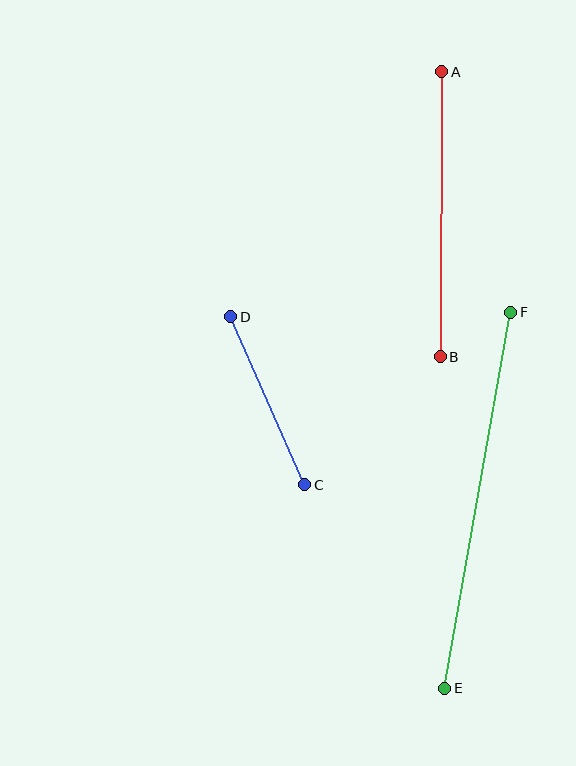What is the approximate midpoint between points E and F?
The midpoint is at approximately (478, 500) pixels.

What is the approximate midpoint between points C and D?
The midpoint is at approximately (268, 401) pixels.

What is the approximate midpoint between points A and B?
The midpoint is at approximately (441, 214) pixels.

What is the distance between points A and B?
The distance is approximately 285 pixels.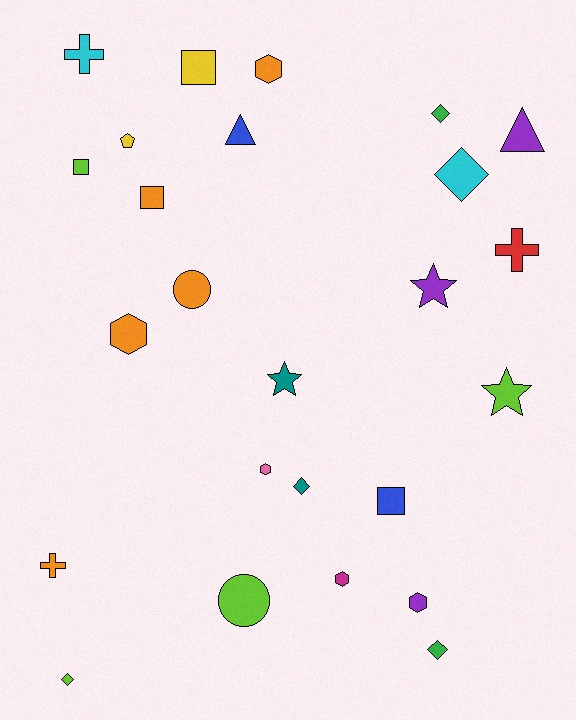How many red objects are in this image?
There is 1 red object.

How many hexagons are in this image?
There are 5 hexagons.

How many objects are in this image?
There are 25 objects.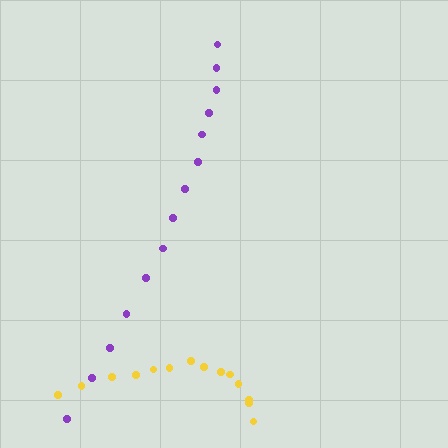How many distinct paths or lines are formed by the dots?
There are 2 distinct paths.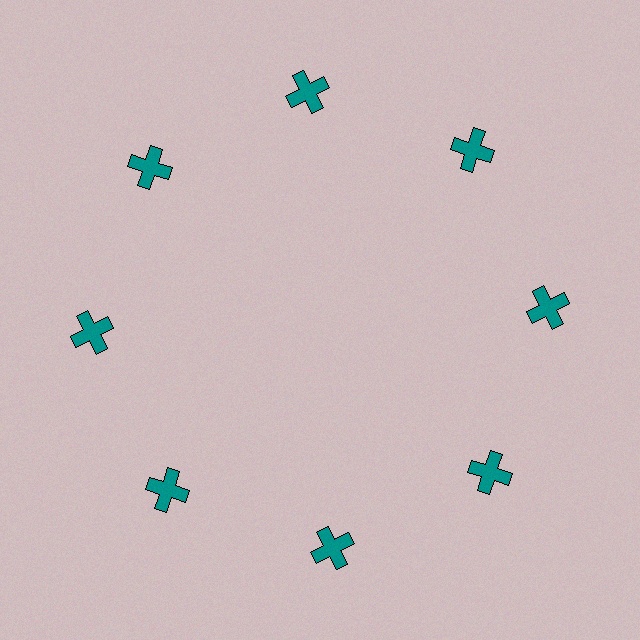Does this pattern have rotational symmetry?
Yes, this pattern has 8-fold rotational symmetry. It looks the same after rotating 45 degrees around the center.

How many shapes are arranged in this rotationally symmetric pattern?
There are 8 shapes, arranged in 8 groups of 1.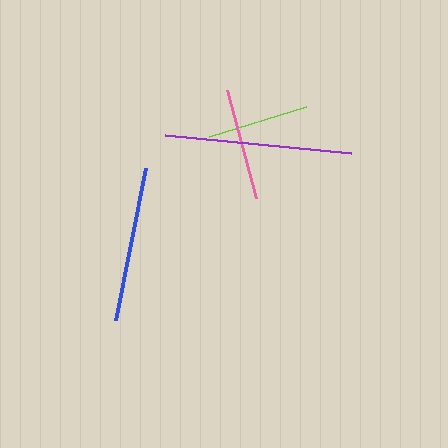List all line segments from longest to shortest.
From longest to shortest: purple, blue, pink, lime.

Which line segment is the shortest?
The lime line is the shortest at approximately 102 pixels.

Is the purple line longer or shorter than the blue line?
The purple line is longer than the blue line.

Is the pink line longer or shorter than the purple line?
The purple line is longer than the pink line.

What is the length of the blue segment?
The blue segment is approximately 155 pixels long.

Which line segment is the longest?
The purple line is the longest at approximately 186 pixels.